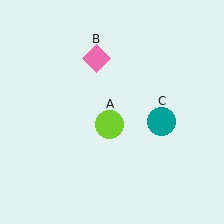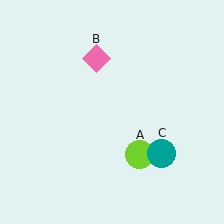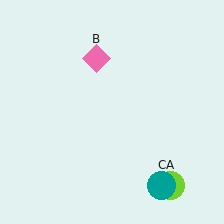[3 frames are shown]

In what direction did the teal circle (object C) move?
The teal circle (object C) moved down.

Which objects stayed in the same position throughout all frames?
Pink diamond (object B) remained stationary.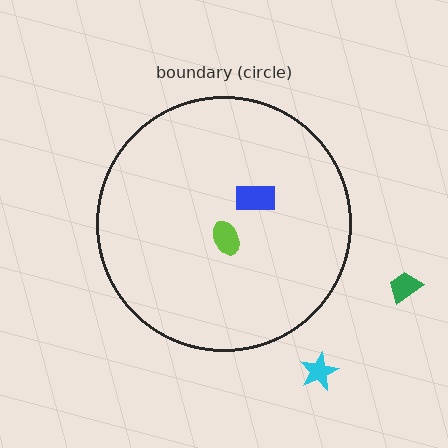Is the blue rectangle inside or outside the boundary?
Inside.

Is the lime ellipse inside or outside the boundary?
Inside.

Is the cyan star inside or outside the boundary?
Outside.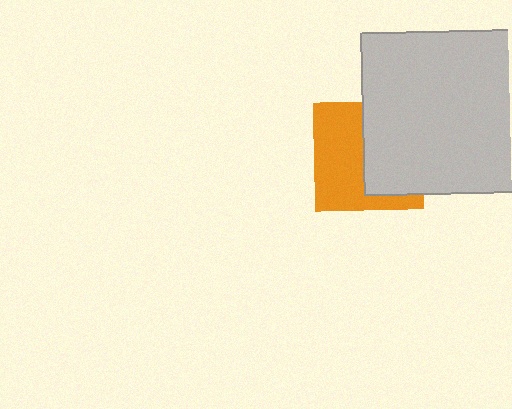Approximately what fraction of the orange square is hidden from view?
Roughly 48% of the orange square is hidden behind the light gray square.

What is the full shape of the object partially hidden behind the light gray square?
The partially hidden object is an orange square.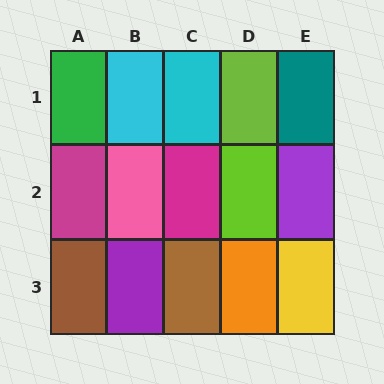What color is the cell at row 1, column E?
Teal.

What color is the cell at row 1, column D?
Lime.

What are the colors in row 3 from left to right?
Brown, purple, brown, orange, yellow.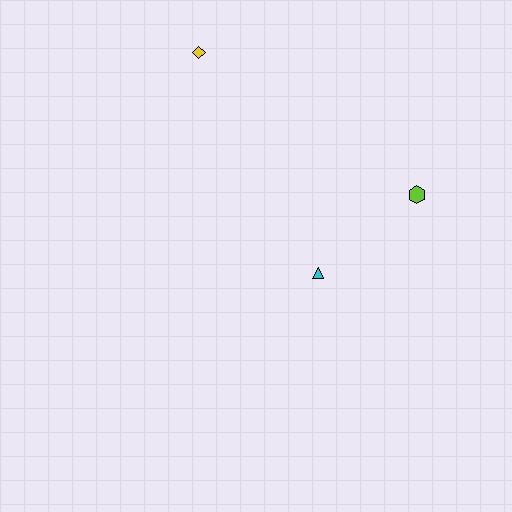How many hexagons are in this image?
There is 1 hexagon.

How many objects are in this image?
There are 3 objects.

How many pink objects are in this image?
There are no pink objects.